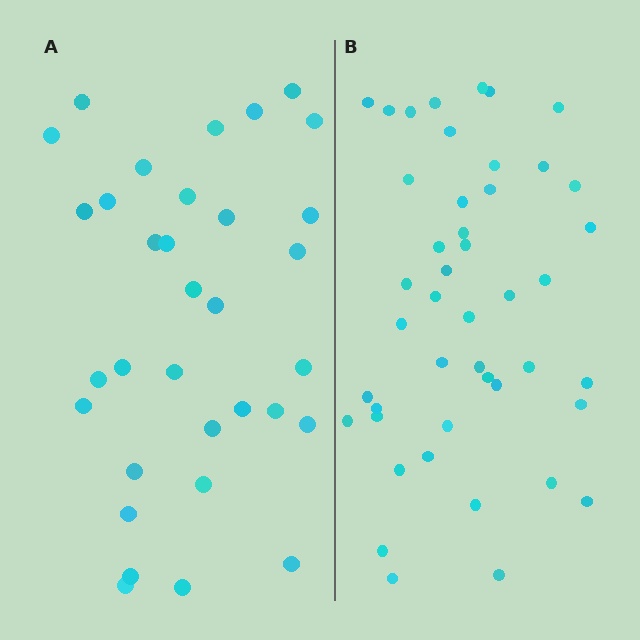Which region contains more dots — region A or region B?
Region B (the right region) has more dots.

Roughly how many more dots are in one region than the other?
Region B has roughly 12 or so more dots than region A.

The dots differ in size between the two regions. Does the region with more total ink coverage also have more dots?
No. Region A has more total ink coverage because its dots are larger, but region B actually contains more individual dots. Total area can be misleading — the number of items is what matters here.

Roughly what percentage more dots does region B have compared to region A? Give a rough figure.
About 35% more.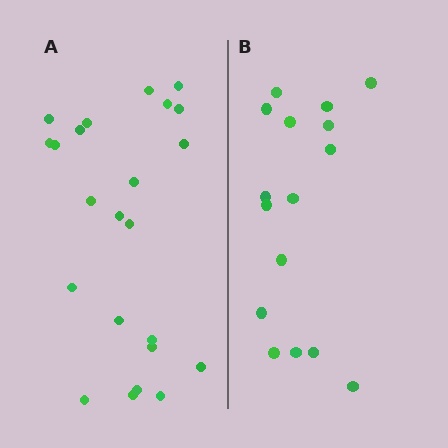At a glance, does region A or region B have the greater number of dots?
Region A (the left region) has more dots.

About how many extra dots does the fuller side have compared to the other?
Region A has roughly 8 or so more dots than region B.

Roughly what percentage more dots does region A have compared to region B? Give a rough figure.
About 45% more.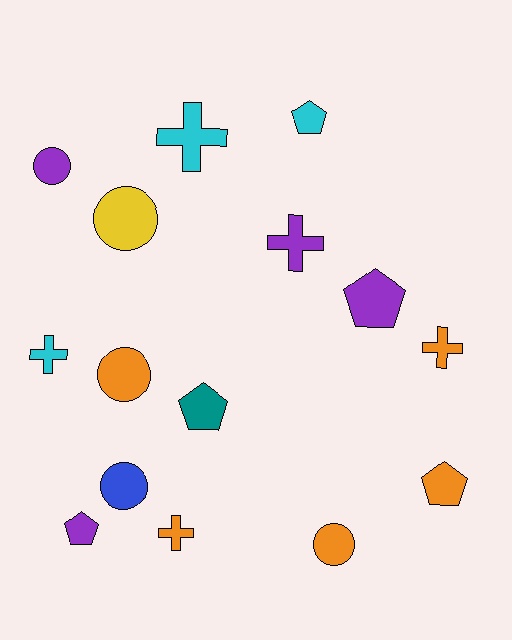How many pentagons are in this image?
There are 5 pentagons.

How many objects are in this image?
There are 15 objects.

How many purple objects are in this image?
There are 4 purple objects.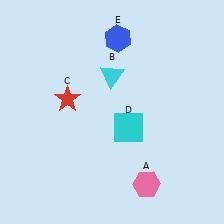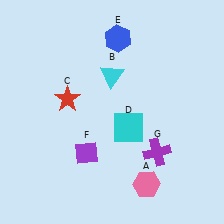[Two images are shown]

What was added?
A purple diamond (F), a purple cross (G) were added in Image 2.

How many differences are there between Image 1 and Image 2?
There are 2 differences between the two images.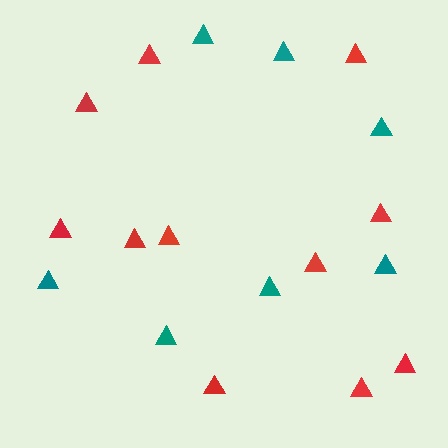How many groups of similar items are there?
There are 2 groups: one group of red triangles (11) and one group of teal triangles (7).